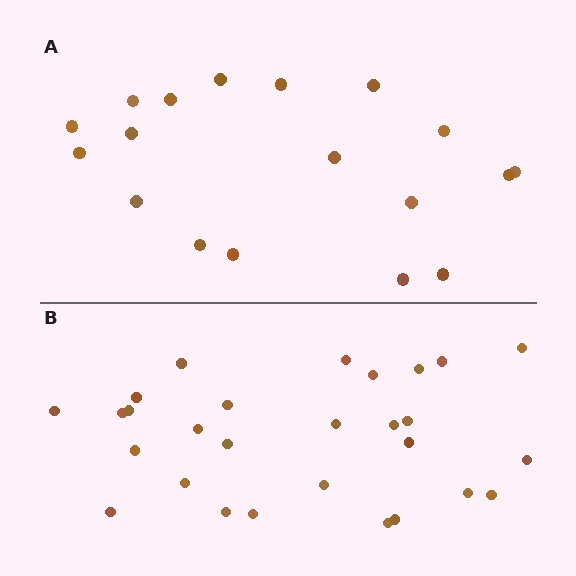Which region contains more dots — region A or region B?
Region B (the bottom region) has more dots.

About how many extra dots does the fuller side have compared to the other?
Region B has roughly 10 or so more dots than region A.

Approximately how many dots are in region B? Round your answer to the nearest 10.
About 30 dots. (The exact count is 28, which rounds to 30.)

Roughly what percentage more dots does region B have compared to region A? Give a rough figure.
About 55% more.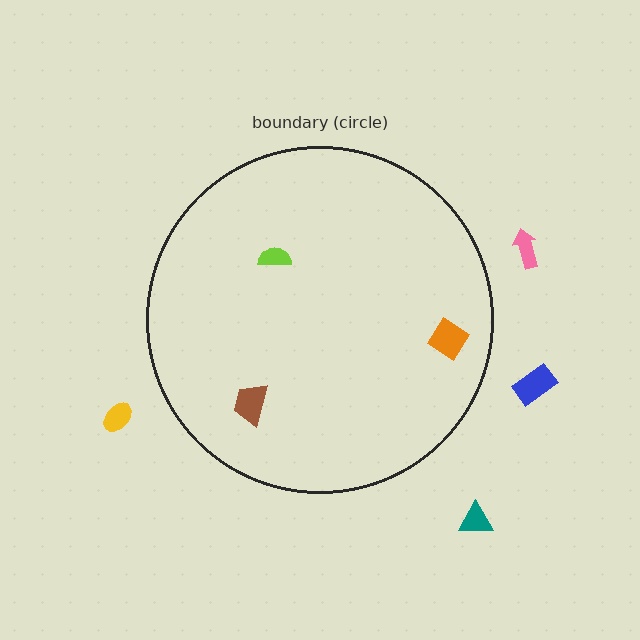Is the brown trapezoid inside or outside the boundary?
Inside.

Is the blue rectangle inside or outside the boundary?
Outside.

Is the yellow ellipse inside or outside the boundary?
Outside.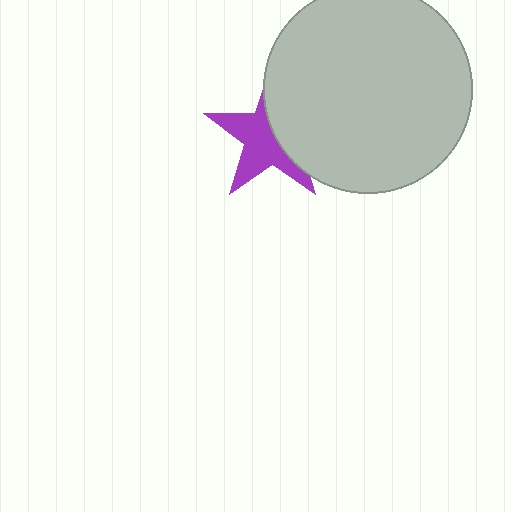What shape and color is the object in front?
The object in front is a light gray circle.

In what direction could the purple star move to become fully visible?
The purple star could move left. That would shift it out from behind the light gray circle entirely.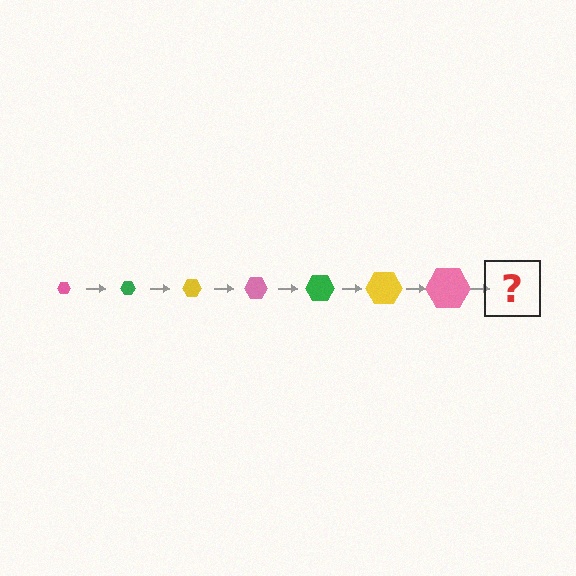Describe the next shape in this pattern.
It should be a green hexagon, larger than the previous one.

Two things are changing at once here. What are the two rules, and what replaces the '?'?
The two rules are that the hexagon grows larger each step and the color cycles through pink, green, and yellow. The '?' should be a green hexagon, larger than the previous one.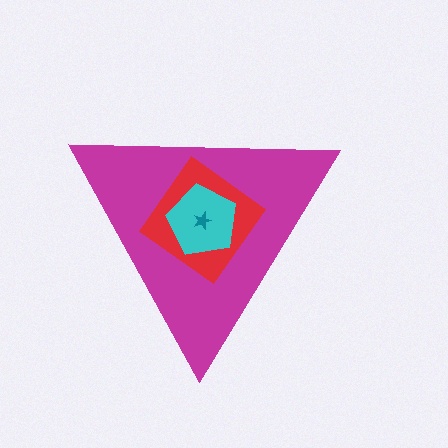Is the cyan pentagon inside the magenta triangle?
Yes.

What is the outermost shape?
The magenta triangle.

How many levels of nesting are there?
4.